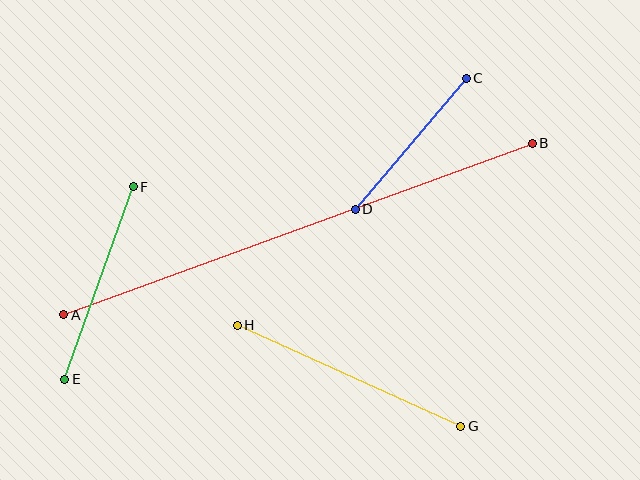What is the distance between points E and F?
The distance is approximately 204 pixels.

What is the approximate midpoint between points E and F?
The midpoint is at approximately (99, 283) pixels.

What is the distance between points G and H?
The distance is approximately 245 pixels.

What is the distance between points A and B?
The distance is approximately 499 pixels.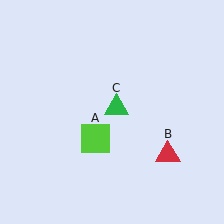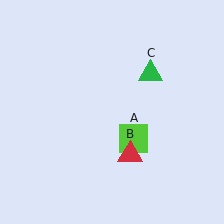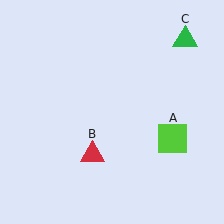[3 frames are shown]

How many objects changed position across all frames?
3 objects changed position: lime square (object A), red triangle (object B), green triangle (object C).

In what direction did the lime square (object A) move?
The lime square (object A) moved right.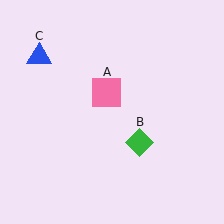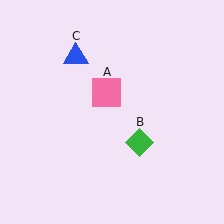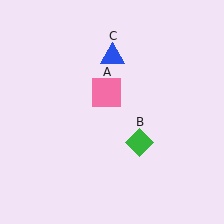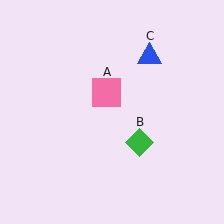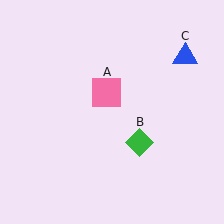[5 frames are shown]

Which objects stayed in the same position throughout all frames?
Pink square (object A) and green diamond (object B) remained stationary.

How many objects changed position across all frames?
1 object changed position: blue triangle (object C).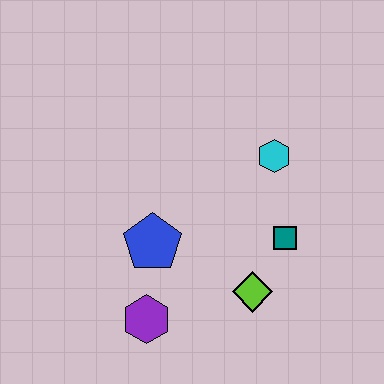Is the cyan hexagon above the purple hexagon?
Yes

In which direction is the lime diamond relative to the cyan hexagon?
The lime diamond is below the cyan hexagon.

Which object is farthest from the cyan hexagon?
The purple hexagon is farthest from the cyan hexagon.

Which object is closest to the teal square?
The lime diamond is closest to the teal square.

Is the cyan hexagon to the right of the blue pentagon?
Yes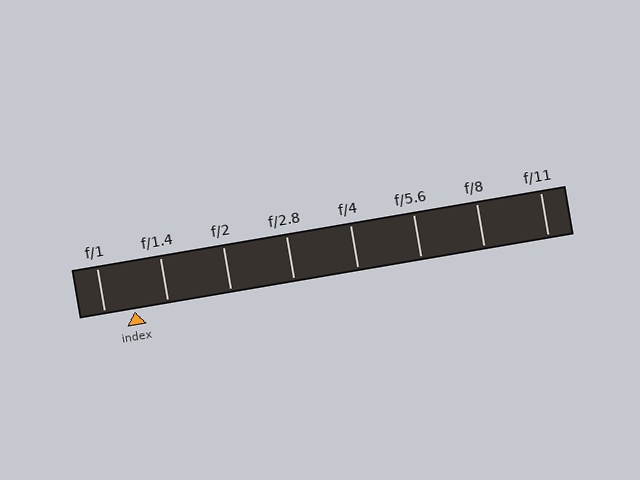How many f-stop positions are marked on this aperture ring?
There are 8 f-stop positions marked.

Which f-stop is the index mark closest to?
The index mark is closest to f/1.